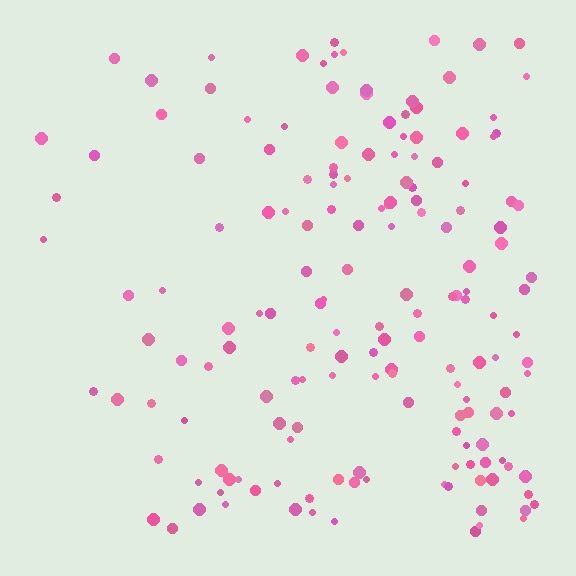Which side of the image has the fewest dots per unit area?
The left.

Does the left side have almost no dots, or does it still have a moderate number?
Still a moderate number, just noticeably fewer than the right.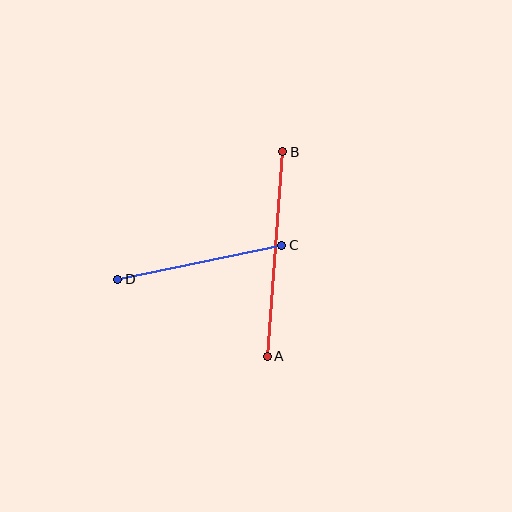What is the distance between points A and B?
The distance is approximately 205 pixels.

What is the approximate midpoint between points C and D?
The midpoint is at approximately (200, 262) pixels.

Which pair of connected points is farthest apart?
Points A and B are farthest apart.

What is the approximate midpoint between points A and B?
The midpoint is at approximately (275, 254) pixels.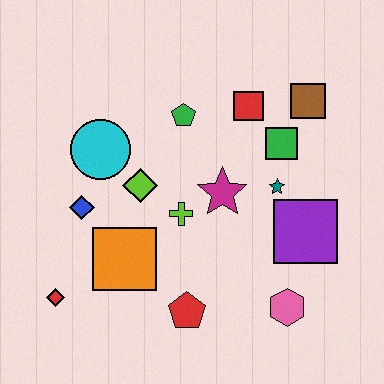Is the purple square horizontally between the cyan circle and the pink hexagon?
No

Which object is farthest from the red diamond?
The brown square is farthest from the red diamond.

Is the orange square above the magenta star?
No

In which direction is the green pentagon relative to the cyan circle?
The green pentagon is to the right of the cyan circle.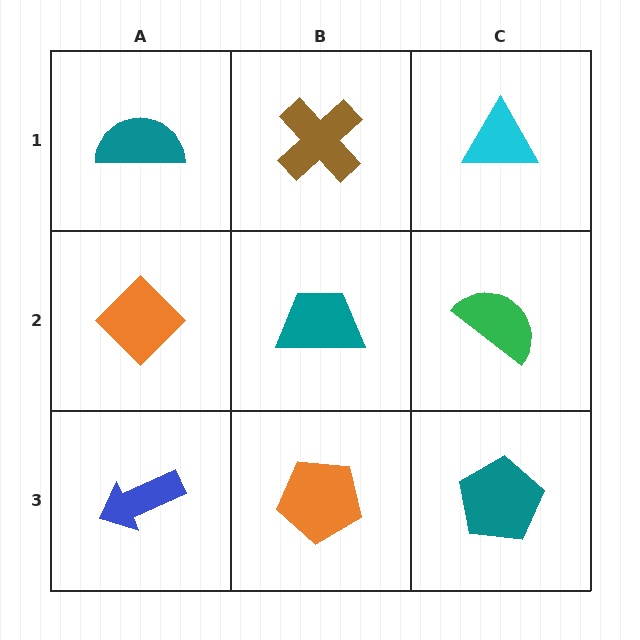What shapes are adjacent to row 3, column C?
A green semicircle (row 2, column C), an orange pentagon (row 3, column B).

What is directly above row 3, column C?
A green semicircle.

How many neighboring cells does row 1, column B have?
3.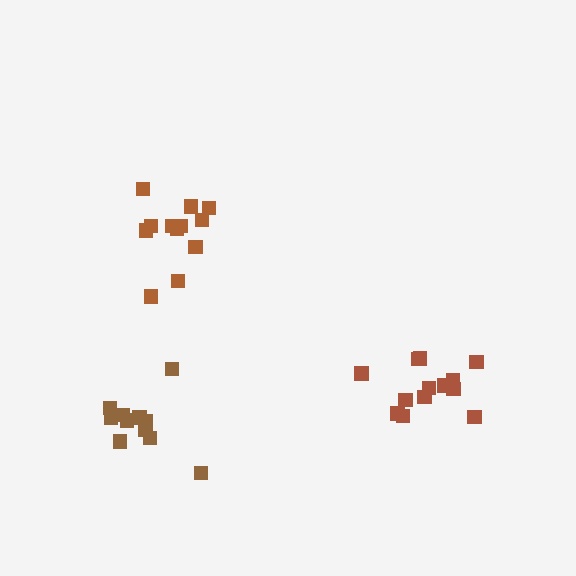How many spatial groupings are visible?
There are 3 spatial groupings.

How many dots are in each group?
Group 1: 11 dots, Group 2: 12 dots, Group 3: 13 dots (36 total).